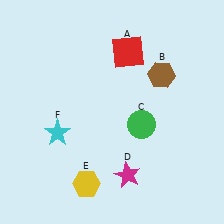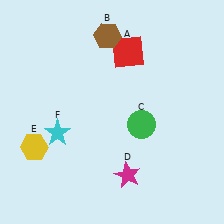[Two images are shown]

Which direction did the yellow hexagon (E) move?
The yellow hexagon (E) moved left.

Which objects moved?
The objects that moved are: the brown hexagon (B), the yellow hexagon (E).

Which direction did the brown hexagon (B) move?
The brown hexagon (B) moved left.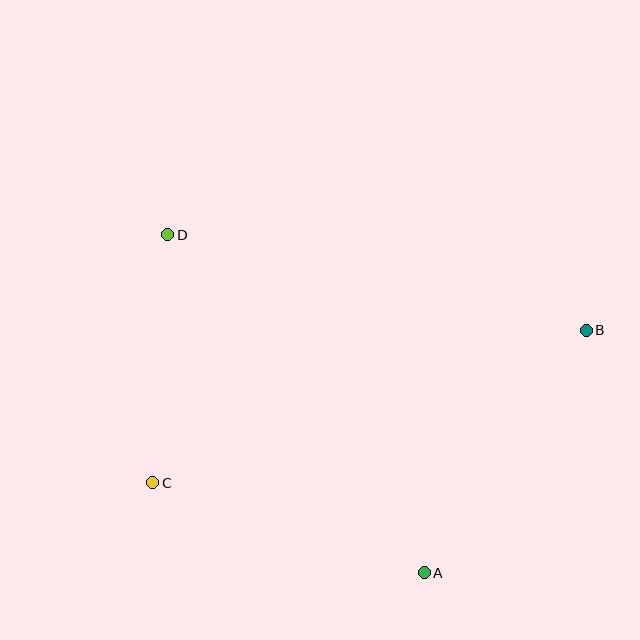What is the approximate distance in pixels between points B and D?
The distance between B and D is approximately 429 pixels.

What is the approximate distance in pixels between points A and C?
The distance between A and C is approximately 286 pixels.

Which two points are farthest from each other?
Points B and C are farthest from each other.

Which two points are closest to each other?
Points C and D are closest to each other.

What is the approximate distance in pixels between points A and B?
The distance between A and B is approximately 291 pixels.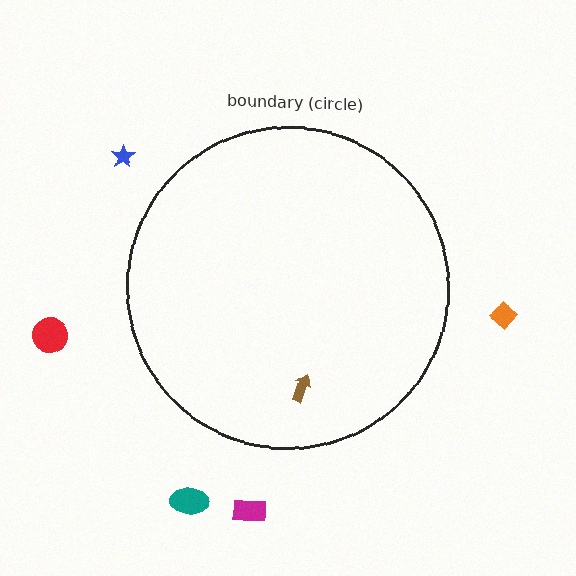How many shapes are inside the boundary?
1 inside, 5 outside.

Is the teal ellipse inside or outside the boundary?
Outside.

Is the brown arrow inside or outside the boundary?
Inside.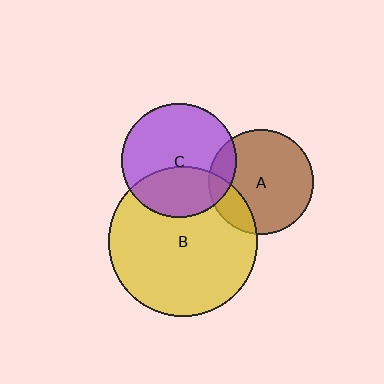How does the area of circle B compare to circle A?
Approximately 2.0 times.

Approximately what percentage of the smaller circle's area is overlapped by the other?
Approximately 15%.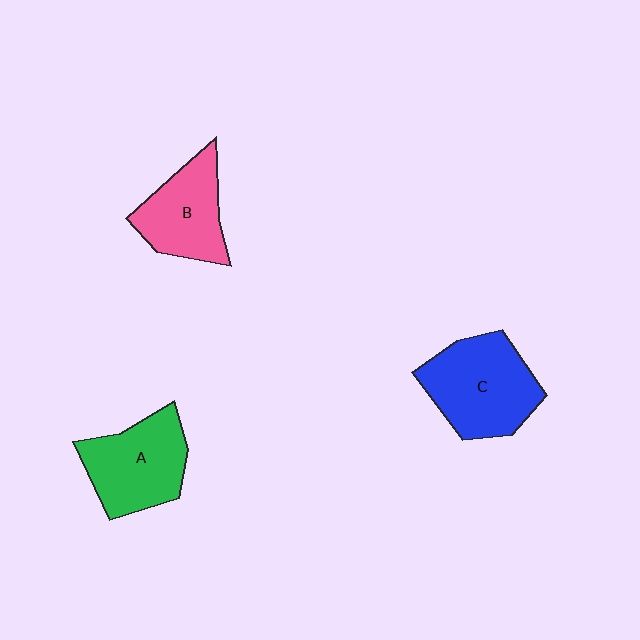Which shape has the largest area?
Shape C (blue).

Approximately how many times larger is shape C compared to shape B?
Approximately 1.3 times.